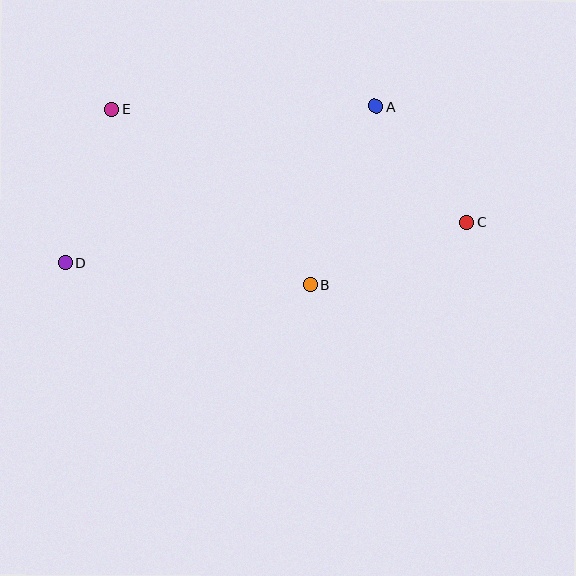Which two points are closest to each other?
Points A and C are closest to each other.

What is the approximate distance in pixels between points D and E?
The distance between D and E is approximately 160 pixels.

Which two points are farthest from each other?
Points C and D are farthest from each other.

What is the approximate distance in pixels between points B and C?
The distance between B and C is approximately 169 pixels.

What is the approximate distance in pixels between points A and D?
The distance between A and D is approximately 347 pixels.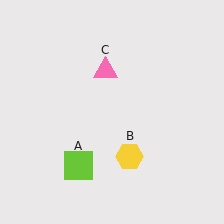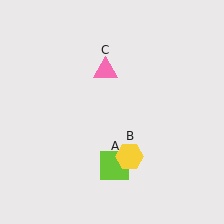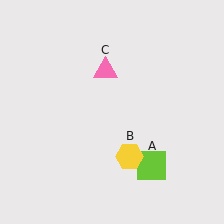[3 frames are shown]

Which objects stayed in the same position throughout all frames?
Yellow hexagon (object B) and pink triangle (object C) remained stationary.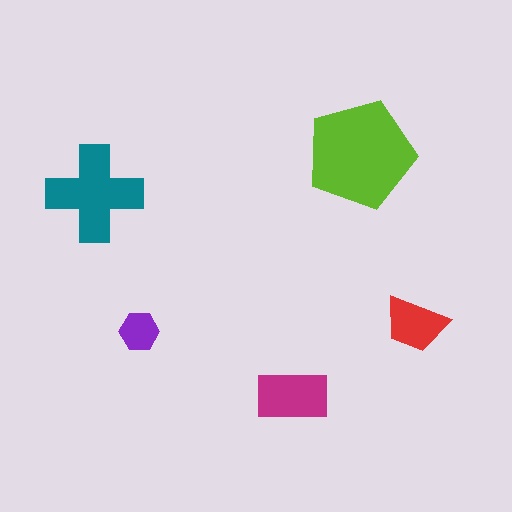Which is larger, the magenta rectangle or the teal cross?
The teal cross.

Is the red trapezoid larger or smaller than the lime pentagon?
Smaller.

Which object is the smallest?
The purple hexagon.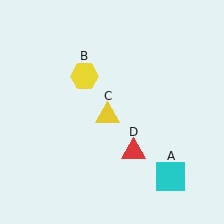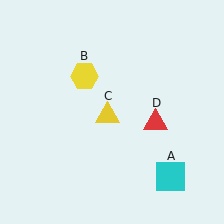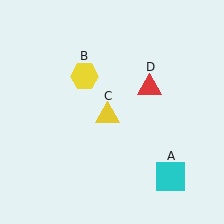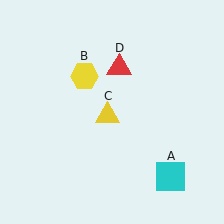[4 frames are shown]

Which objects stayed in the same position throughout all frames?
Cyan square (object A) and yellow hexagon (object B) and yellow triangle (object C) remained stationary.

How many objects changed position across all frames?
1 object changed position: red triangle (object D).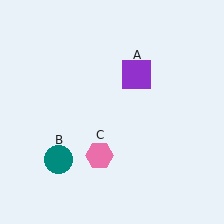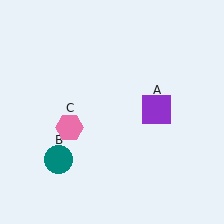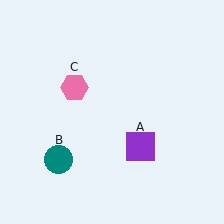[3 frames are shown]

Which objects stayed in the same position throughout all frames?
Teal circle (object B) remained stationary.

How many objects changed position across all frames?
2 objects changed position: purple square (object A), pink hexagon (object C).